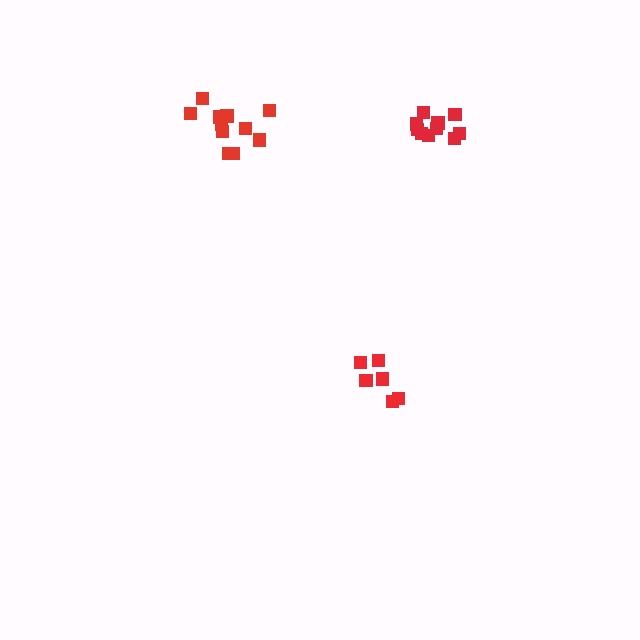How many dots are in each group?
Group 1: 12 dots, Group 2: 6 dots, Group 3: 11 dots (29 total).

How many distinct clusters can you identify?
There are 3 distinct clusters.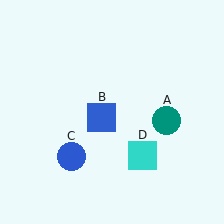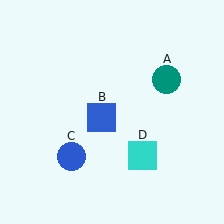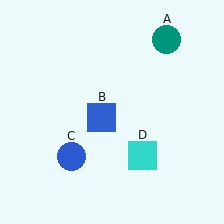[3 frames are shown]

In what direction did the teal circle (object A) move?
The teal circle (object A) moved up.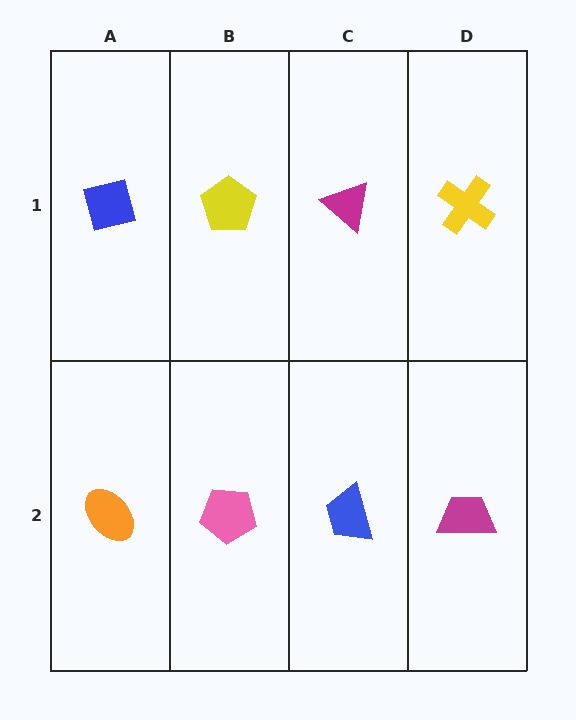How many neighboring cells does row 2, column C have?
3.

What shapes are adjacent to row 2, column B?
A yellow pentagon (row 1, column B), an orange ellipse (row 2, column A), a blue trapezoid (row 2, column C).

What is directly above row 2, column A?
A blue square.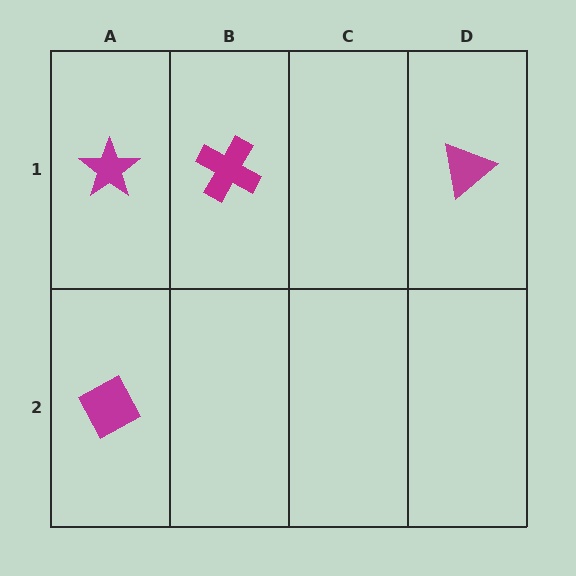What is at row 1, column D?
A magenta triangle.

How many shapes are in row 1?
3 shapes.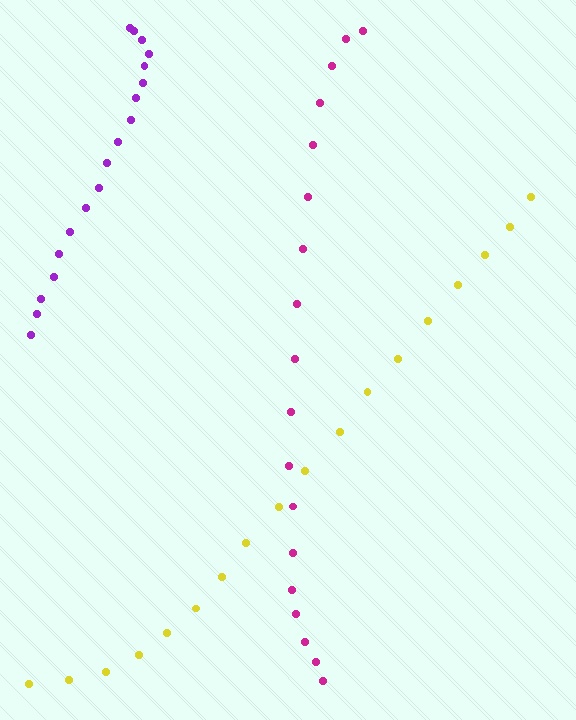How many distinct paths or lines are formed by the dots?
There are 3 distinct paths.